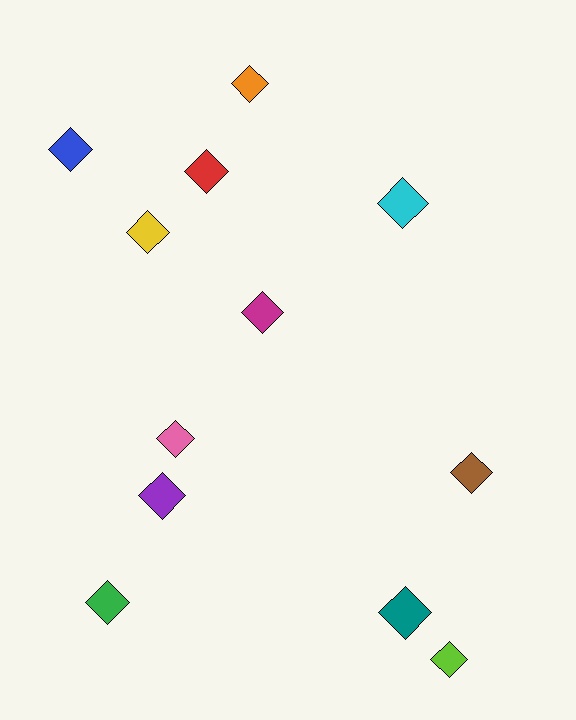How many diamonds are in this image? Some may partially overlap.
There are 12 diamonds.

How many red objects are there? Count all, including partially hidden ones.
There is 1 red object.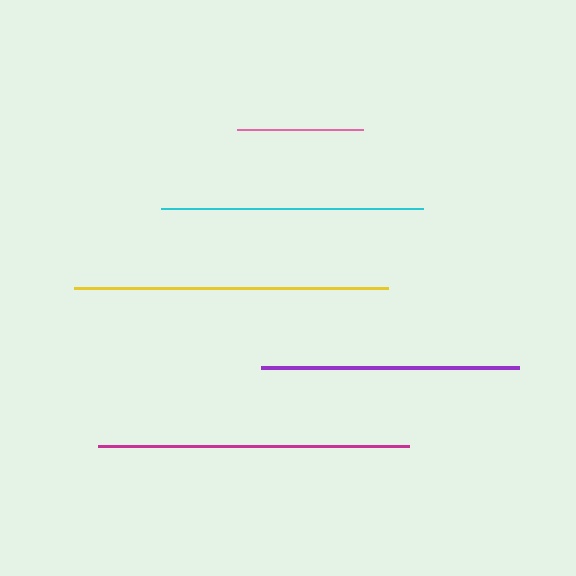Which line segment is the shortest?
The pink line is the shortest at approximately 126 pixels.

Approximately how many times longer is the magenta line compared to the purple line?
The magenta line is approximately 1.2 times the length of the purple line.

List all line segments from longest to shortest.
From longest to shortest: yellow, magenta, cyan, purple, pink.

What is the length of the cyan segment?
The cyan segment is approximately 262 pixels long.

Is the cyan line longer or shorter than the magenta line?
The magenta line is longer than the cyan line.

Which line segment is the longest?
The yellow line is the longest at approximately 313 pixels.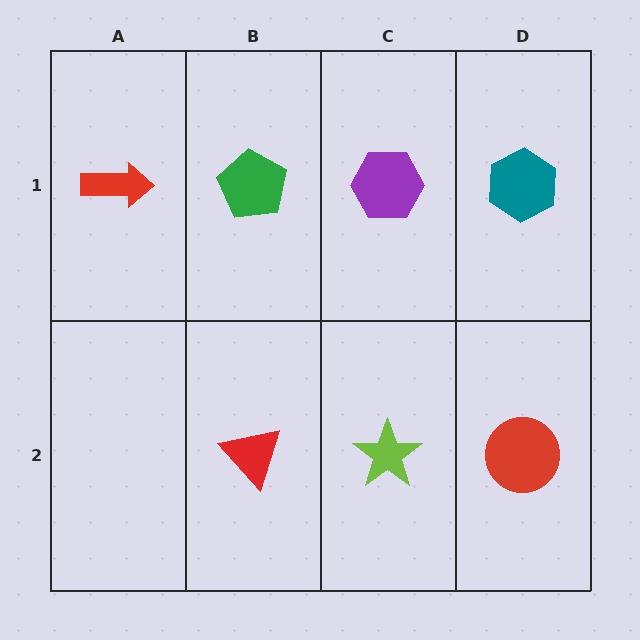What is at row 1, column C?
A purple hexagon.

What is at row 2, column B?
A red triangle.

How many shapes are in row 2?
3 shapes.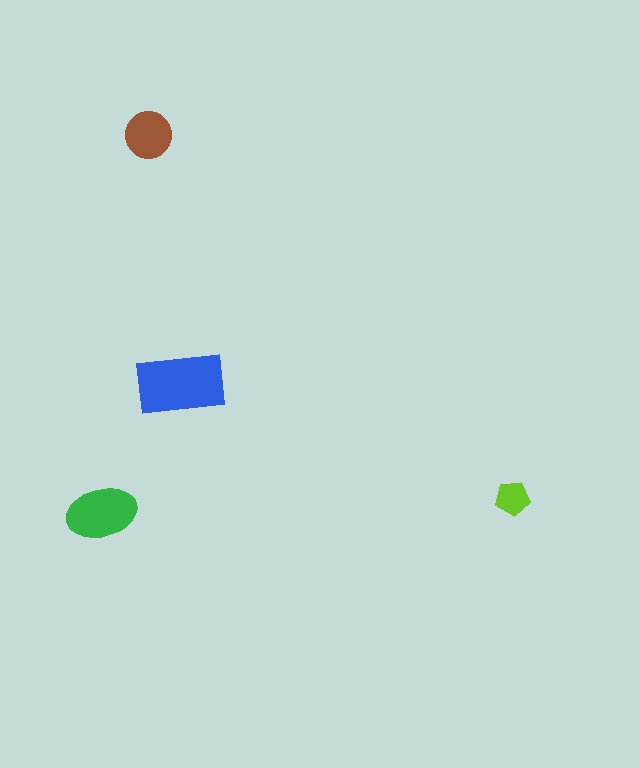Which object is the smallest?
The lime pentagon.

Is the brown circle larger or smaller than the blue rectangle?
Smaller.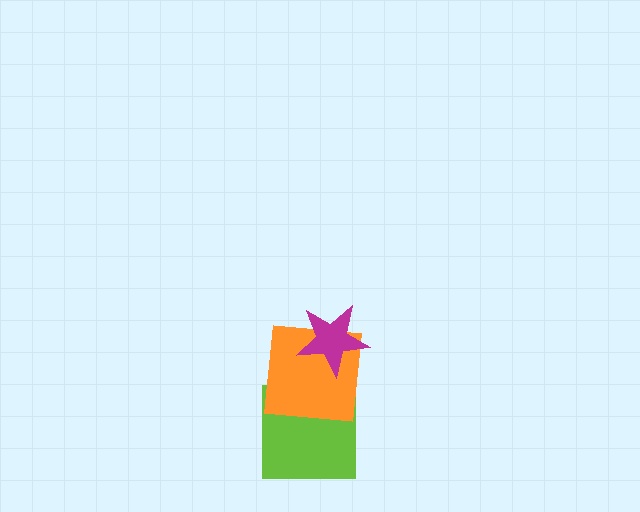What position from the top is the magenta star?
The magenta star is 1st from the top.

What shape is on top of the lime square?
The orange square is on top of the lime square.